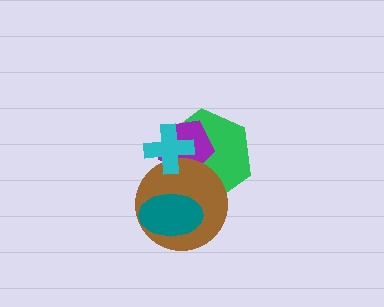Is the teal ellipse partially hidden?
No, no other shape covers it.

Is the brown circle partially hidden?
Yes, it is partially covered by another shape.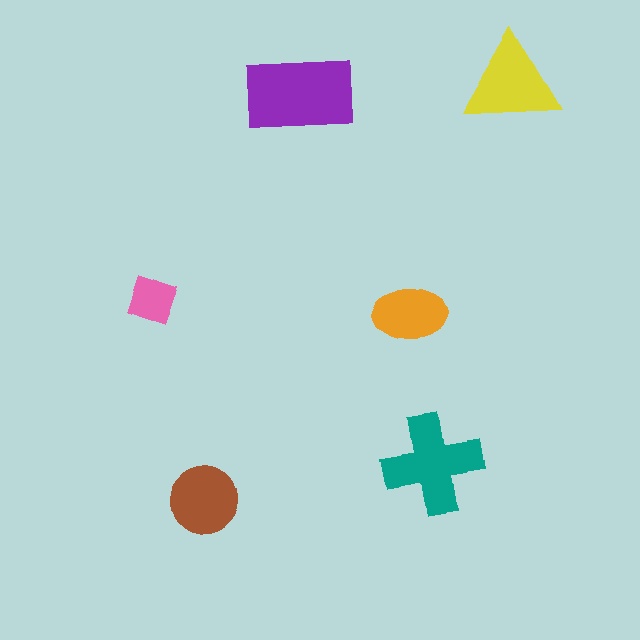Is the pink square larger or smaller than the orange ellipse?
Smaller.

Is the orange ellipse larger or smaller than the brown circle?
Smaller.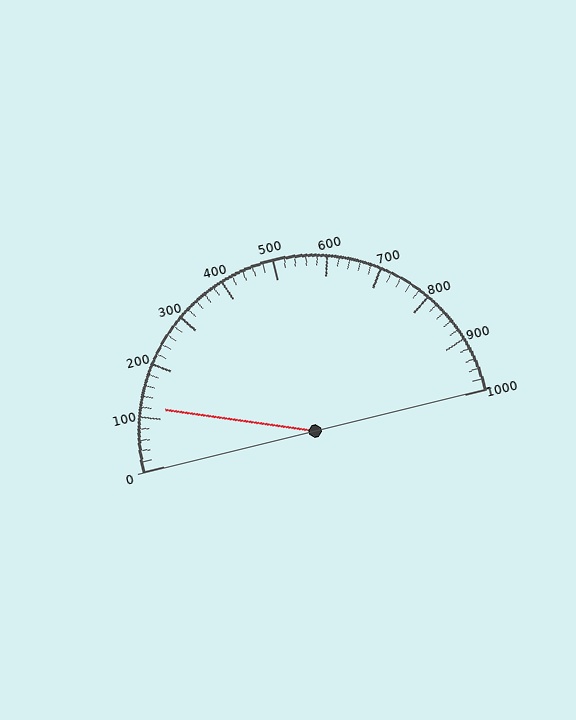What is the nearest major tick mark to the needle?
The nearest major tick mark is 100.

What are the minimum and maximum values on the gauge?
The gauge ranges from 0 to 1000.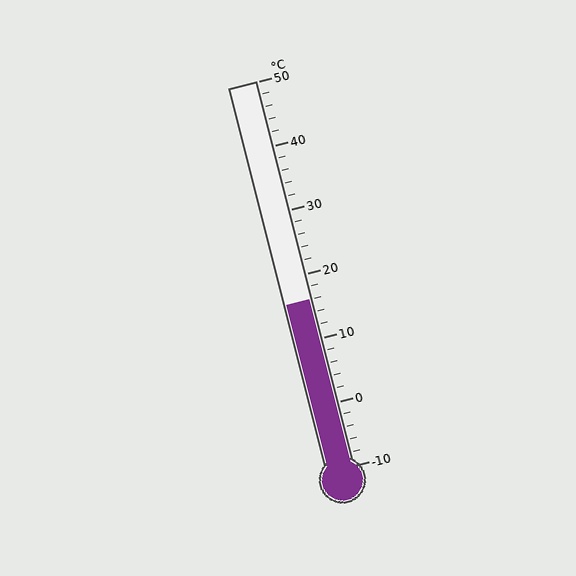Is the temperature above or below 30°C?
The temperature is below 30°C.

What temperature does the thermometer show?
The thermometer shows approximately 16°C.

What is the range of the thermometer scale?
The thermometer scale ranges from -10°C to 50°C.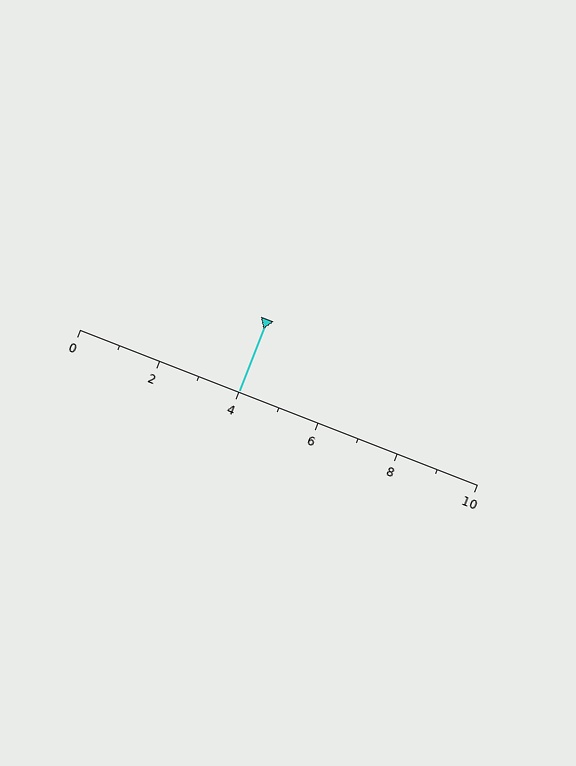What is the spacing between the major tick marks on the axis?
The major ticks are spaced 2 apart.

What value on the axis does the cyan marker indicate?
The marker indicates approximately 4.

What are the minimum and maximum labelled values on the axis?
The axis runs from 0 to 10.